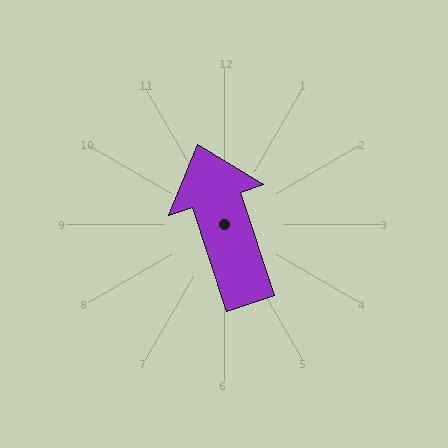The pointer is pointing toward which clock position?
Roughly 11 o'clock.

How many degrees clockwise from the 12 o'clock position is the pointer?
Approximately 342 degrees.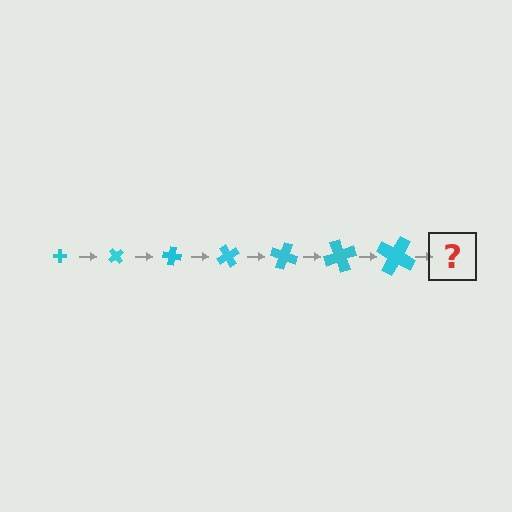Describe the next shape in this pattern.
It should be a cross, larger than the previous one and rotated 350 degrees from the start.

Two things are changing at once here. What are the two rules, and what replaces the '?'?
The two rules are that the cross grows larger each step and it rotates 50 degrees each step. The '?' should be a cross, larger than the previous one and rotated 350 degrees from the start.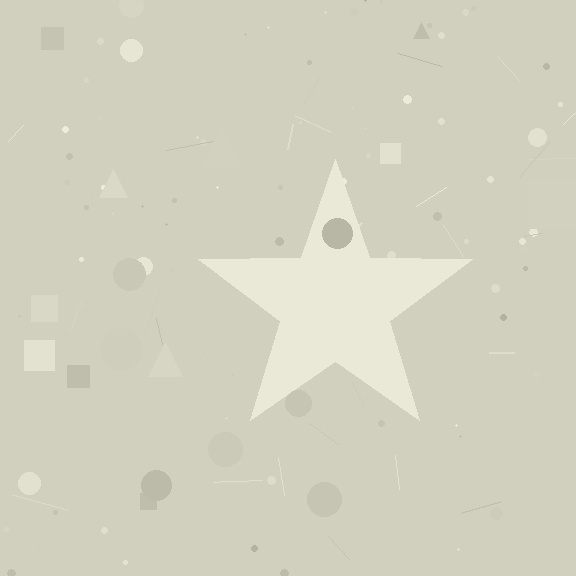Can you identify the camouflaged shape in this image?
The camouflaged shape is a star.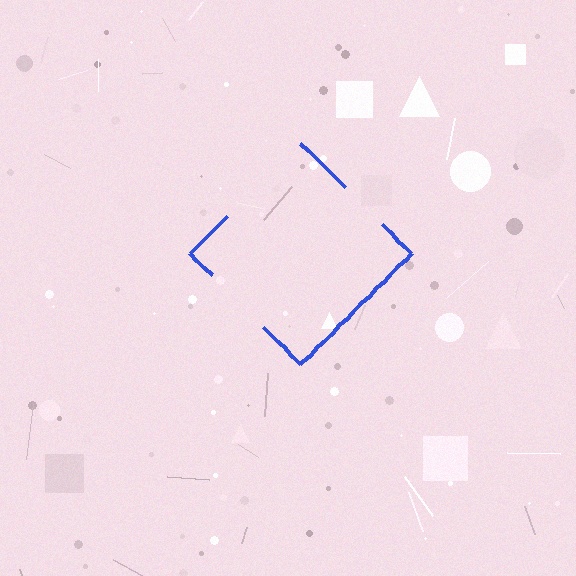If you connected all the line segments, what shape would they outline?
They would outline a diamond.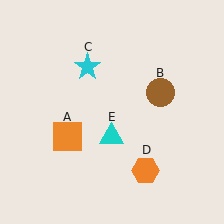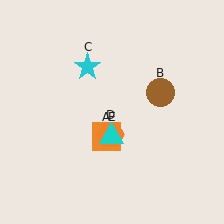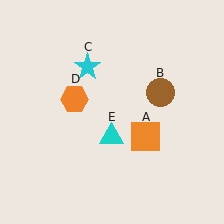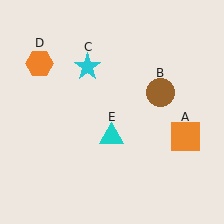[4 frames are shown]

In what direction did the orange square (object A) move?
The orange square (object A) moved right.